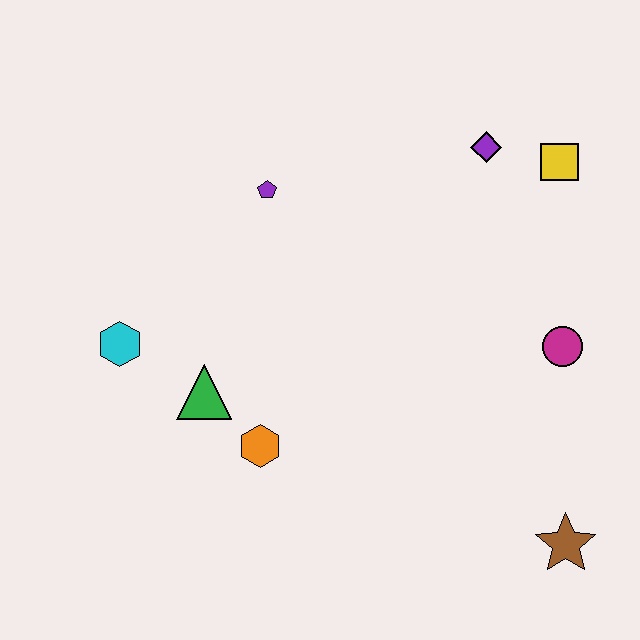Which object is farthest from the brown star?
The cyan hexagon is farthest from the brown star.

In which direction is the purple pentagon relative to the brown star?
The purple pentagon is above the brown star.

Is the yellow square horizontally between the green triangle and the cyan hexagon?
No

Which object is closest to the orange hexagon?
The green triangle is closest to the orange hexagon.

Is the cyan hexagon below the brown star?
No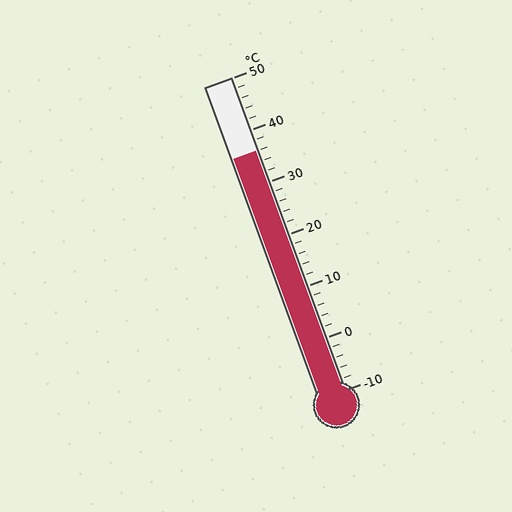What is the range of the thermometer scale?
The thermometer scale ranges from -10°C to 50°C.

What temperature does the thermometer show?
The thermometer shows approximately 36°C.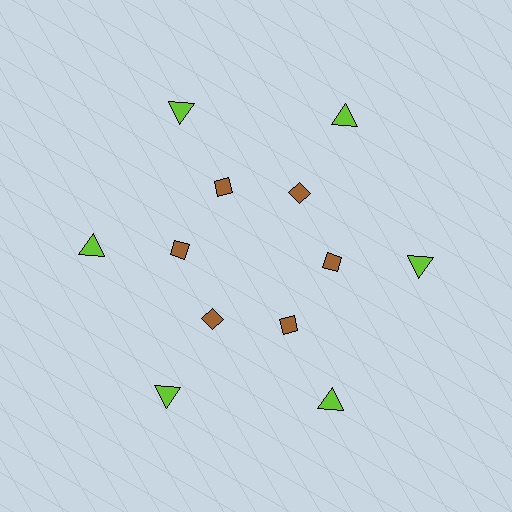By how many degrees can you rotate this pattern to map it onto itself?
The pattern maps onto itself every 60 degrees of rotation.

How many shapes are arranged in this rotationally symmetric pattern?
There are 12 shapes, arranged in 6 groups of 2.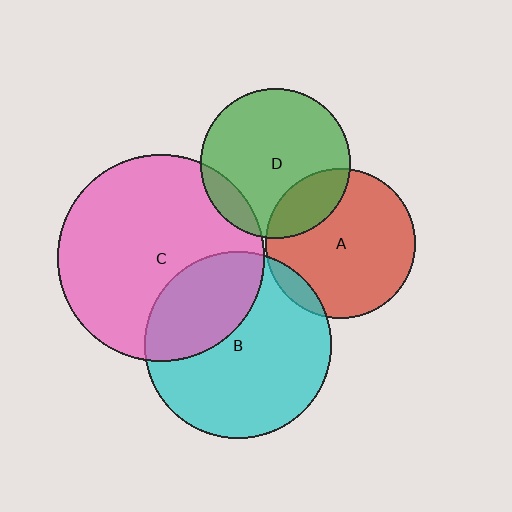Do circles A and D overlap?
Yes.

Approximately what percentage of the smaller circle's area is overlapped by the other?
Approximately 20%.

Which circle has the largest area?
Circle C (pink).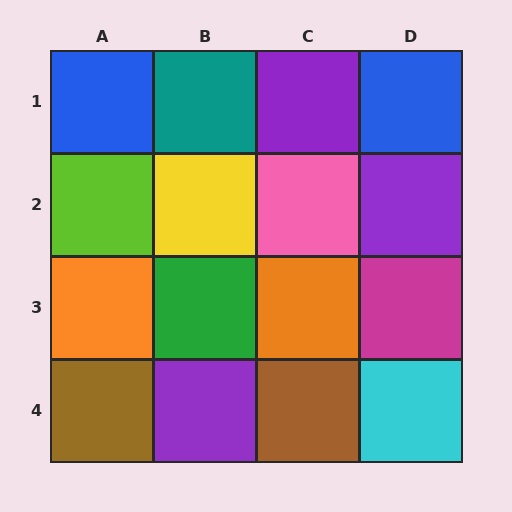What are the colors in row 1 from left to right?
Blue, teal, purple, blue.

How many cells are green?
1 cell is green.